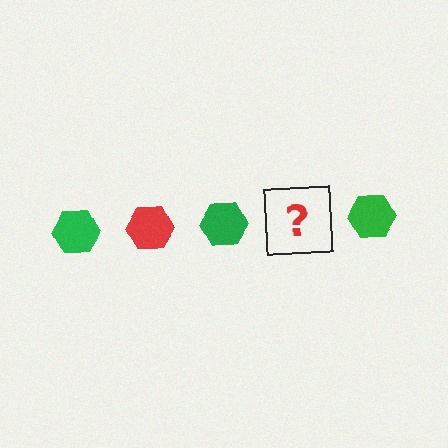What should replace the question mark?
The question mark should be replaced with a red hexagon.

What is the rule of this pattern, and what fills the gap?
The rule is that the pattern cycles through green, red hexagons. The gap should be filled with a red hexagon.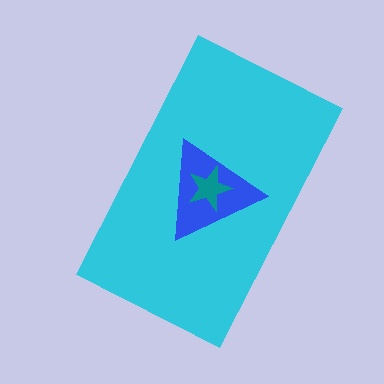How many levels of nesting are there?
3.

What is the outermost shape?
The cyan rectangle.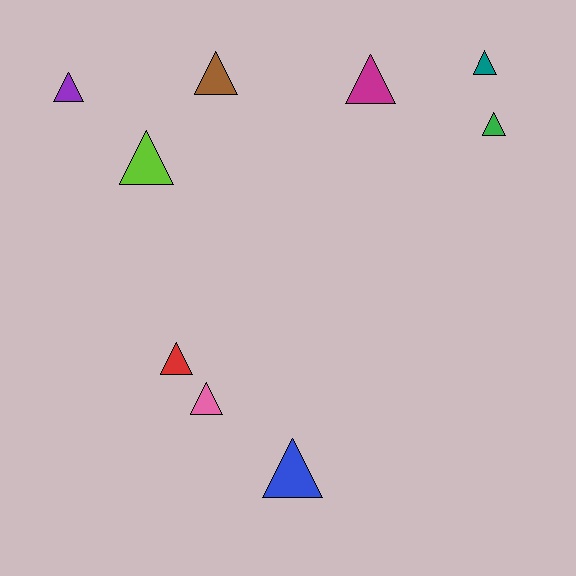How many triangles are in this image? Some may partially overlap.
There are 9 triangles.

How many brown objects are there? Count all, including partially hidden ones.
There is 1 brown object.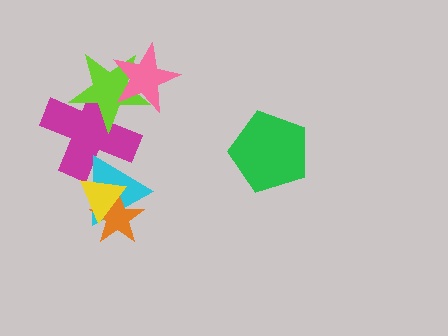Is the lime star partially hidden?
Yes, it is partially covered by another shape.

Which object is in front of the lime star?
The pink star is in front of the lime star.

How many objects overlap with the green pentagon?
0 objects overlap with the green pentagon.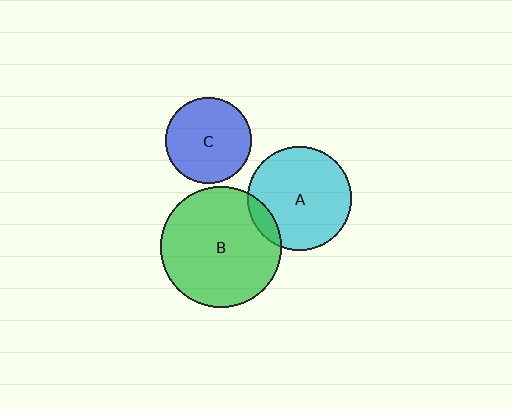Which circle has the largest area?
Circle B (green).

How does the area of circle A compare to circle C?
Approximately 1.5 times.